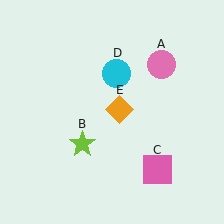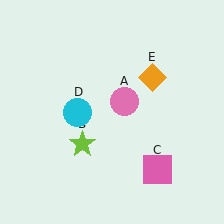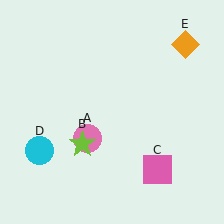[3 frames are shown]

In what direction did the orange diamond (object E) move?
The orange diamond (object E) moved up and to the right.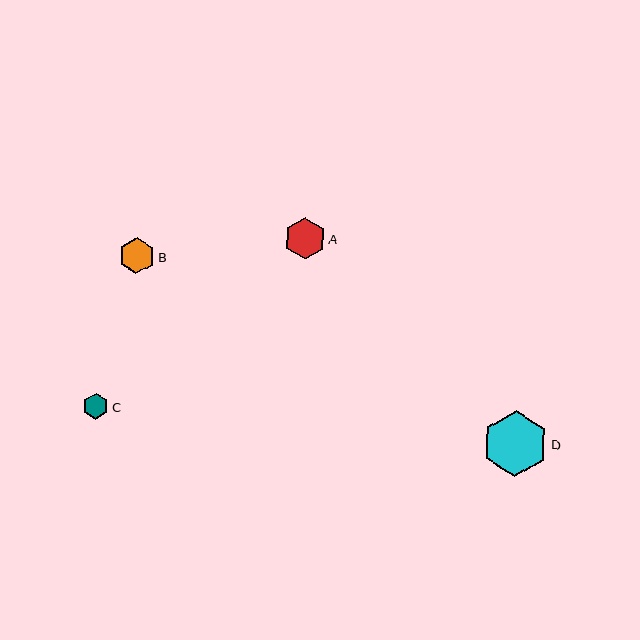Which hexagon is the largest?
Hexagon D is the largest with a size of approximately 66 pixels.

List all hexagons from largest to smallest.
From largest to smallest: D, A, B, C.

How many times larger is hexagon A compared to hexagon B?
Hexagon A is approximately 1.2 times the size of hexagon B.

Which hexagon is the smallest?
Hexagon C is the smallest with a size of approximately 26 pixels.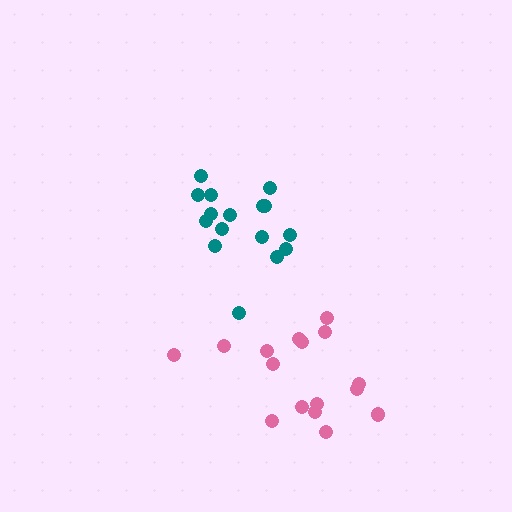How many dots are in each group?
Group 1: 16 dots, Group 2: 16 dots (32 total).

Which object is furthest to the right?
The pink cluster is rightmost.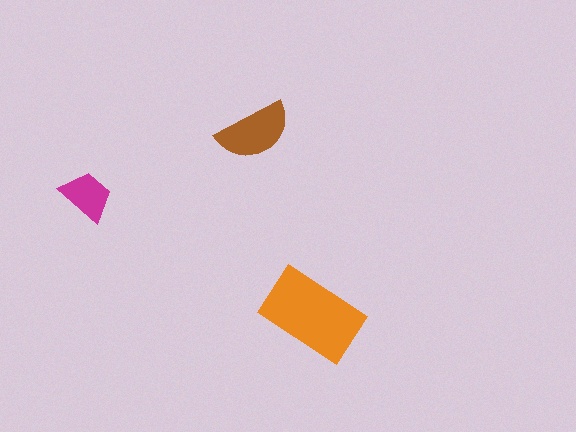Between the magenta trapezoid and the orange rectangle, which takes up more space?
The orange rectangle.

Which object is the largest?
The orange rectangle.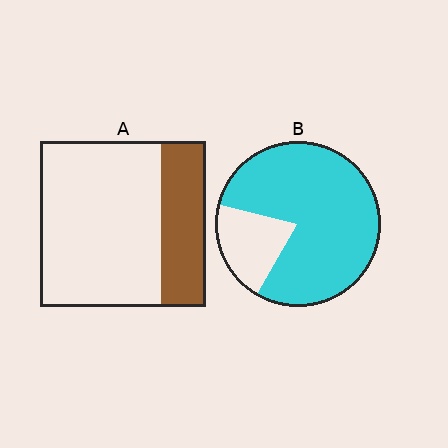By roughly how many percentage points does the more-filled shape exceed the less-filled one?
By roughly 55 percentage points (B over A).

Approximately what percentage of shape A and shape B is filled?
A is approximately 25% and B is approximately 80%.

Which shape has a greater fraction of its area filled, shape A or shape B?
Shape B.